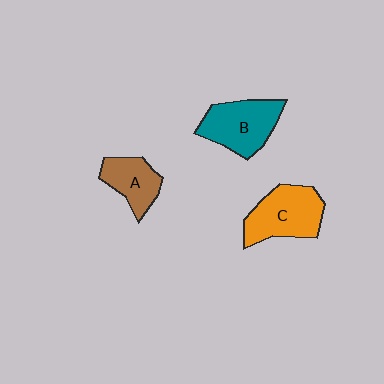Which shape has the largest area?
Shape C (orange).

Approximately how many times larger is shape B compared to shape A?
Approximately 1.4 times.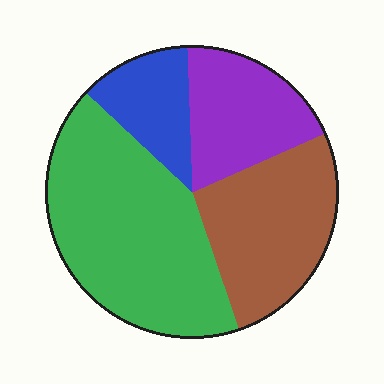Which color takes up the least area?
Blue, at roughly 15%.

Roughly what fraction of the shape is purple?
Purple covers 19% of the shape.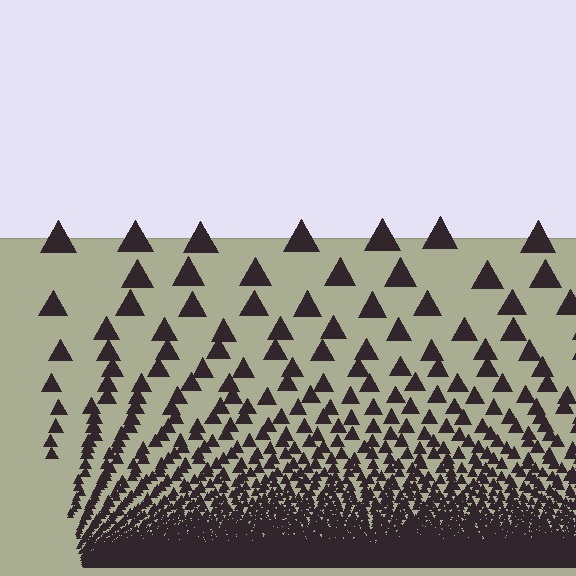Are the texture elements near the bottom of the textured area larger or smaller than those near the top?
Smaller. The gradient is inverted — elements near the bottom are smaller and denser.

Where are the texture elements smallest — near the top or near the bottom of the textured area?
Near the bottom.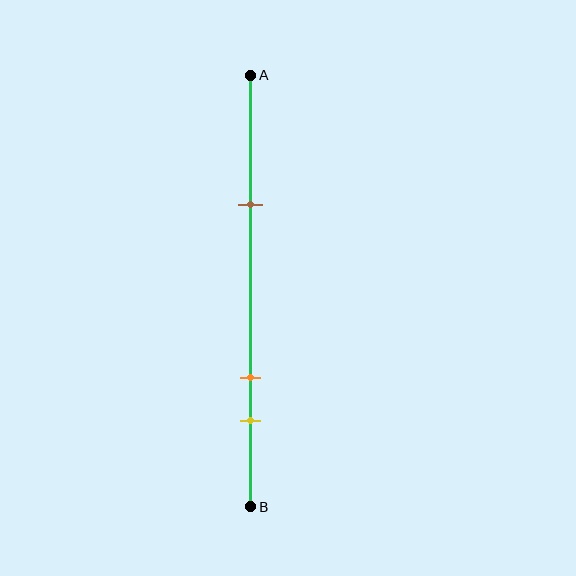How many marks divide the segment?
There are 3 marks dividing the segment.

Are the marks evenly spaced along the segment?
No, the marks are not evenly spaced.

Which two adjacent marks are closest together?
The orange and yellow marks are the closest adjacent pair.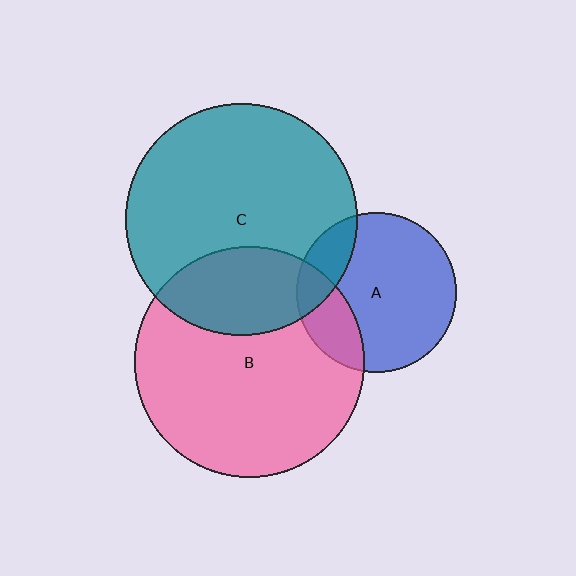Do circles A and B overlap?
Yes.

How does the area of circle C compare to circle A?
Approximately 2.1 times.